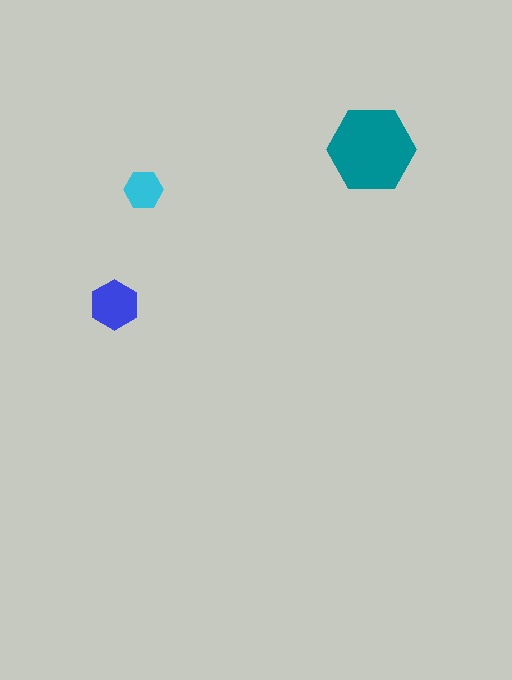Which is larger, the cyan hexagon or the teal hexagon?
The teal one.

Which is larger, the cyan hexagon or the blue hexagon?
The blue one.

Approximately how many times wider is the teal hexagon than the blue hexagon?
About 2 times wider.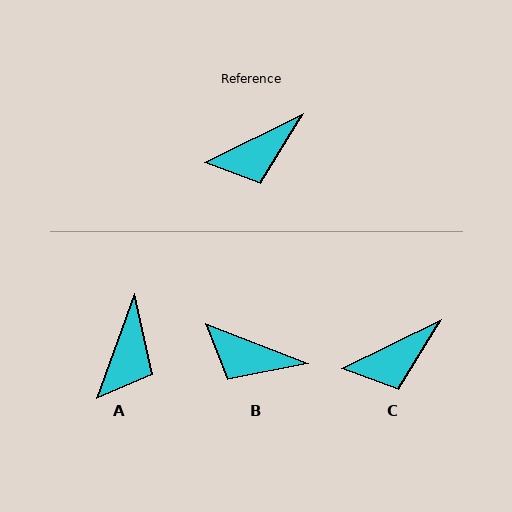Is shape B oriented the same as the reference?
No, it is off by about 48 degrees.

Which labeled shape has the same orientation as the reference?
C.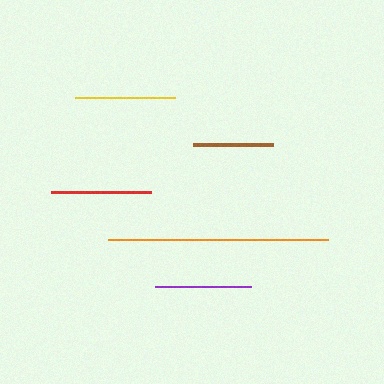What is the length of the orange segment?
The orange segment is approximately 220 pixels long.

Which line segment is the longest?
The orange line is the longest at approximately 220 pixels.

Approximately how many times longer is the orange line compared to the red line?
The orange line is approximately 2.2 times the length of the red line.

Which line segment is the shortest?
The brown line is the shortest at approximately 81 pixels.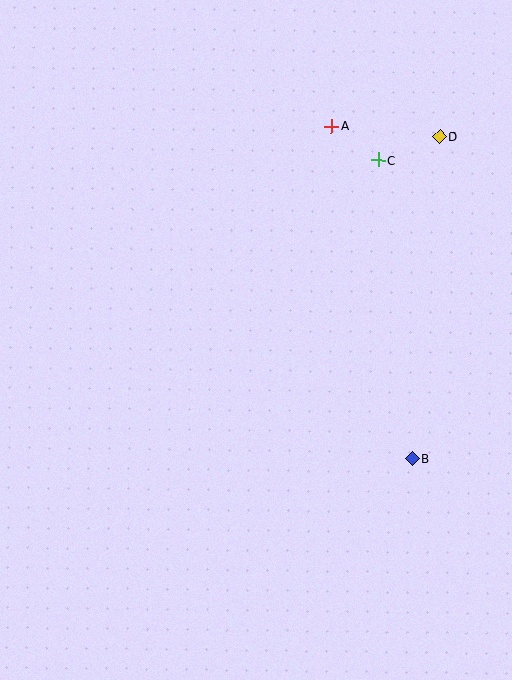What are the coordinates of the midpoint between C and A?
The midpoint between C and A is at (355, 143).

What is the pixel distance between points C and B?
The distance between C and B is 300 pixels.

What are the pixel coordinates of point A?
Point A is at (332, 126).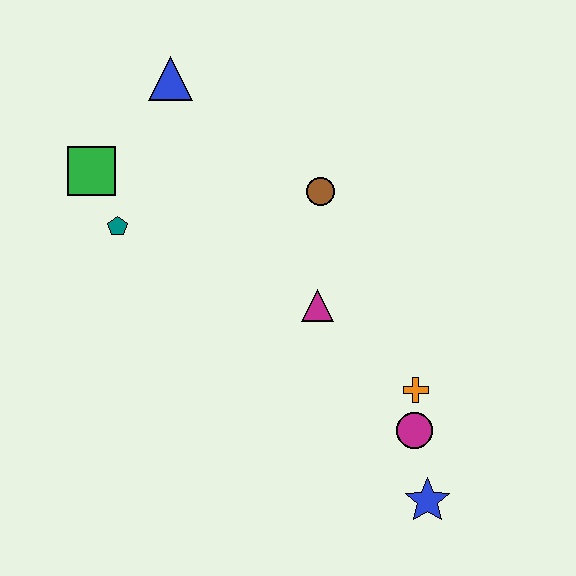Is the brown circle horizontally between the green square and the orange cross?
Yes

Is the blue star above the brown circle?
No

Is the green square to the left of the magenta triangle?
Yes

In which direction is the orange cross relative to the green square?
The orange cross is to the right of the green square.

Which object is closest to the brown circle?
The magenta triangle is closest to the brown circle.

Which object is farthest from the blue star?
The blue triangle is farthest from the blue star.